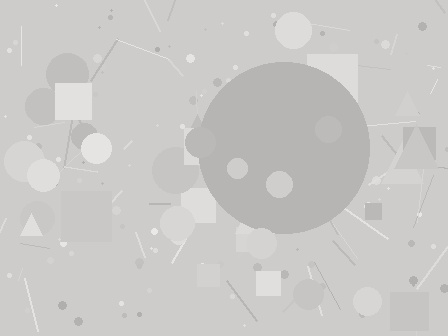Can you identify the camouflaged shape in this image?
The camouflaged shape is a circle.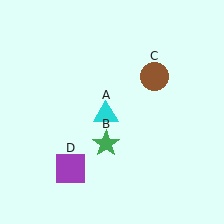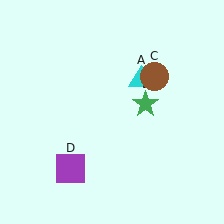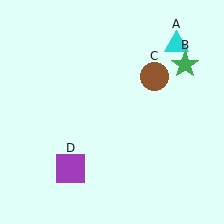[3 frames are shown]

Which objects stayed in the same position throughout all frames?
Brown circle (object C) and purple square (object D) remained stationary.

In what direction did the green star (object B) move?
The green star (object B) moved up and to the right.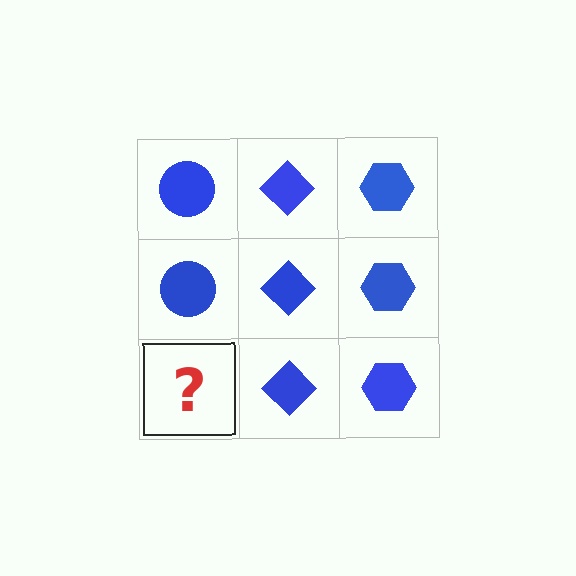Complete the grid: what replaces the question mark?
The question mark should be replaced with a blue circle.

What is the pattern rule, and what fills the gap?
The rule is that each column has a consistent shape. The gap should be filled with a blue circle.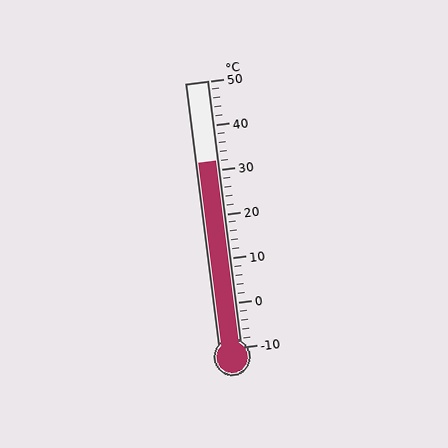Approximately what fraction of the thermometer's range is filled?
The thermometer is filled to approximately 70% of its range.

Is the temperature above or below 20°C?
The temperature is above 20°C.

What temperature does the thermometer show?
The thermometer shows approximately 32°C.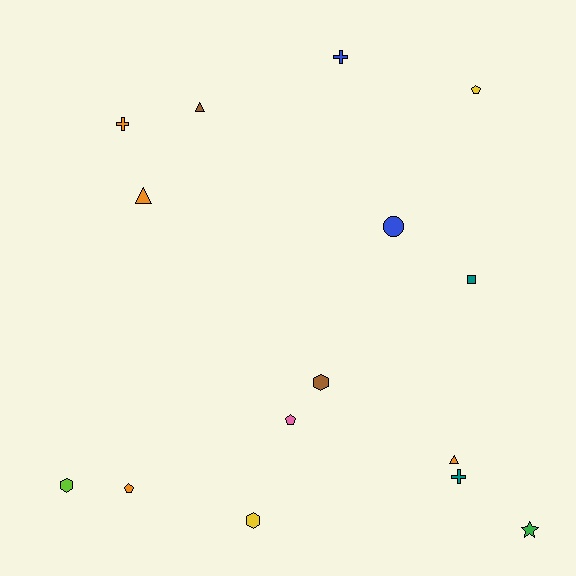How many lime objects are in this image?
There is 1 lime object.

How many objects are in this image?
There are 15 objects.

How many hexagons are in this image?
There are 3 hexagons.